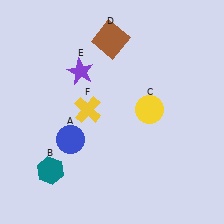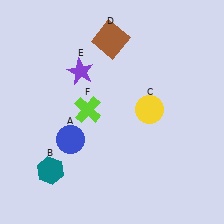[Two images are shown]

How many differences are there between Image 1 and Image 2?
There is 1 difference between the two images.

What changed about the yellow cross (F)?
In Image 1, F is yellow. In Image 2, it changed to lime.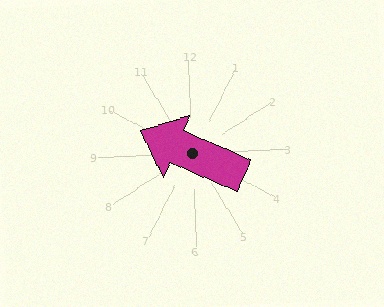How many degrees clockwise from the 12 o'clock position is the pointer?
Approximately 296 degrees.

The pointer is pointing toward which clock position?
Roughly 10 o'clock.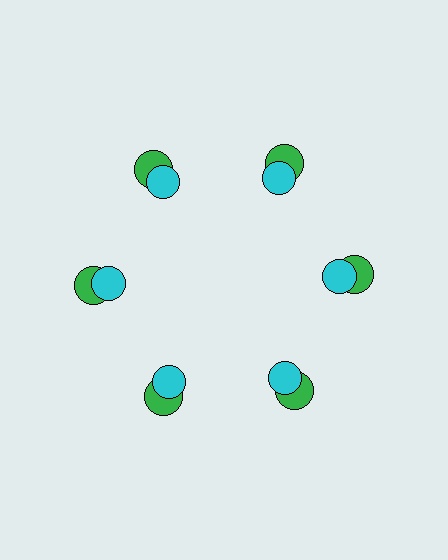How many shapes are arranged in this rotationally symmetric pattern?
There are 12 shapes, arranged in 6 groups of 2.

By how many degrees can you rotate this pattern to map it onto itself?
The pattern maps onto itself every 60 degrees of rotation.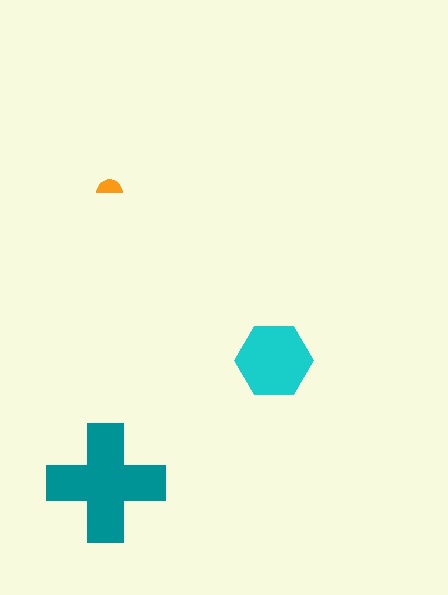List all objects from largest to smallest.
The teal cross, the cyan hexagon, the orange semicircle.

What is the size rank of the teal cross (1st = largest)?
1st.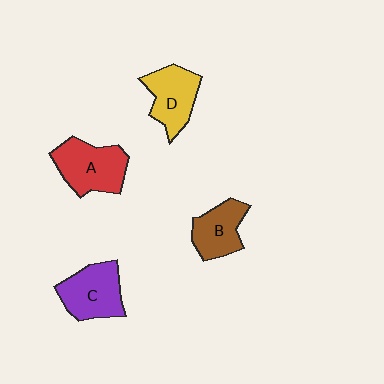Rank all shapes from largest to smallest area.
From largest to smallest: A (red), C (purple), D (yellow), B (brown).